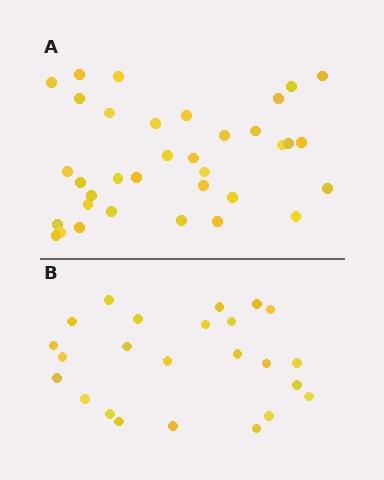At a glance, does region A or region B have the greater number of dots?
Region A (the top region) has more dots.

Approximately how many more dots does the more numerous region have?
Region A has roughly 12 or so more dots than region B.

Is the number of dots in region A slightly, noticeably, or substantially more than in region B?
Region A has substantially more. The ratio is roughly 1.5 to 1.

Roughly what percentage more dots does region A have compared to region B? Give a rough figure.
About 45% more.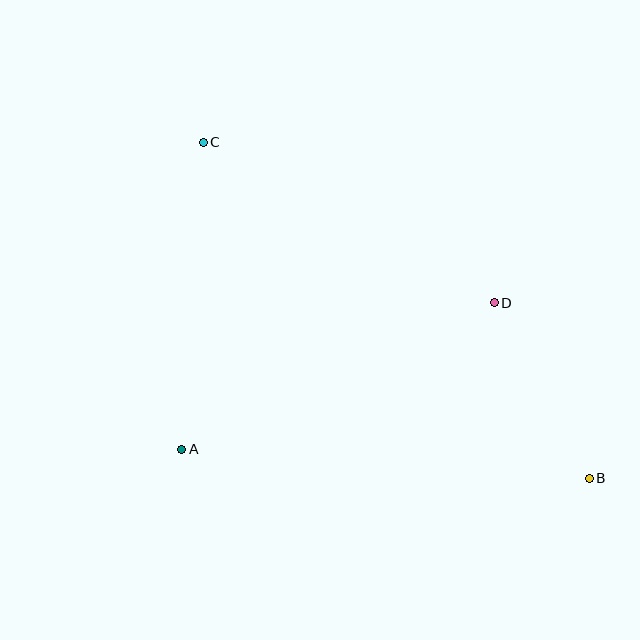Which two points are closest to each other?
Points B and D are closest to each other.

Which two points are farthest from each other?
Points B and C are farthest from each other.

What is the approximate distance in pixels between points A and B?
The distance between A and B is approximately 408 pixels.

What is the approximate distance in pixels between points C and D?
The distance between C and D is approximately 332 pixels.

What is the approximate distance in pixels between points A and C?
The distance between A and C is approximately 308 pixels.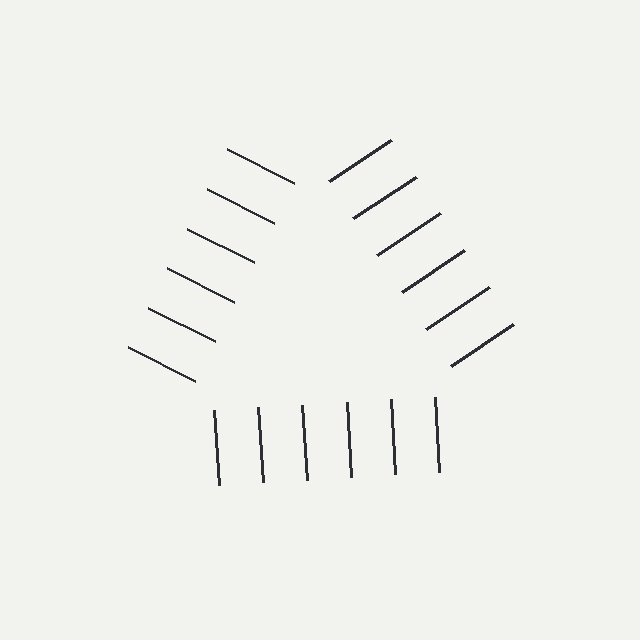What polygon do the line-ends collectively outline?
An illusory triangle — the line segments terminate on its edges but no continuous stroke is drawn.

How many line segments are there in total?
18 — 6 along each of the 3 edges.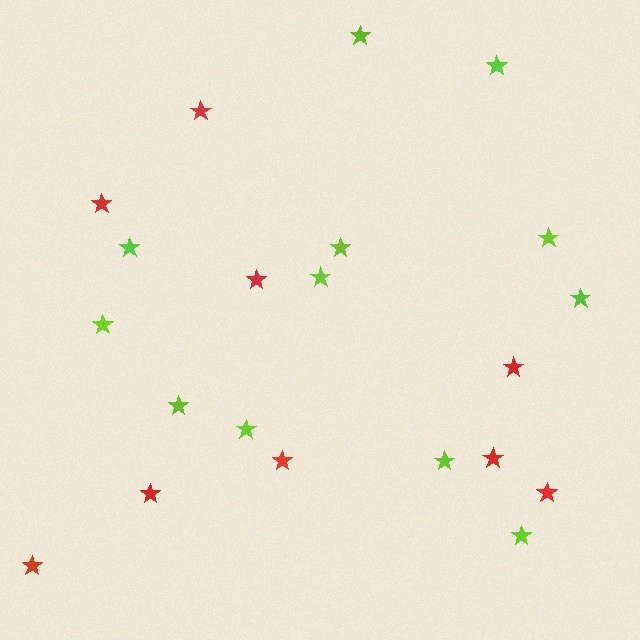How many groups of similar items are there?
There are 2 groups: one group of lime stars (12) and one group of red stars (9).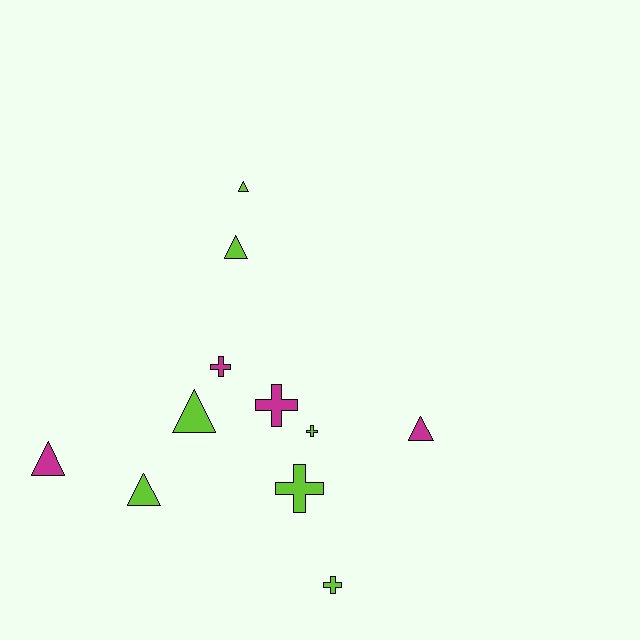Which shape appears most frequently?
Triangle, with 6 objects.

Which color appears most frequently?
Lime, with 7 objects.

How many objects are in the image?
There are 11 objects.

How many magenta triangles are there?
There are 2 magenta triangles.